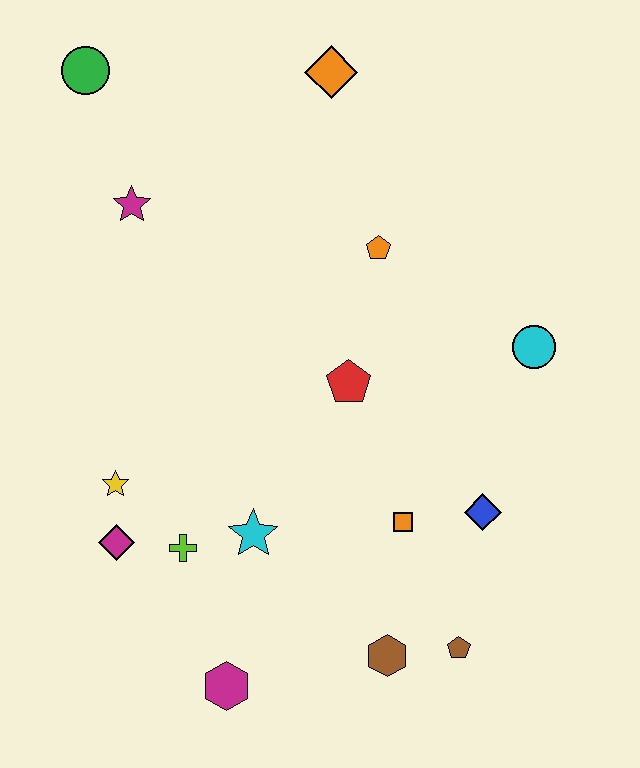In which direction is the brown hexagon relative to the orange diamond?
The brown hexagon is below the orange diamond.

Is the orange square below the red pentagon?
Yes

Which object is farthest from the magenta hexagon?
The green circle is farthest from the magenta hexagon.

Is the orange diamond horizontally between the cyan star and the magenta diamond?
No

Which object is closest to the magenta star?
The green circle is closest to the magenta star.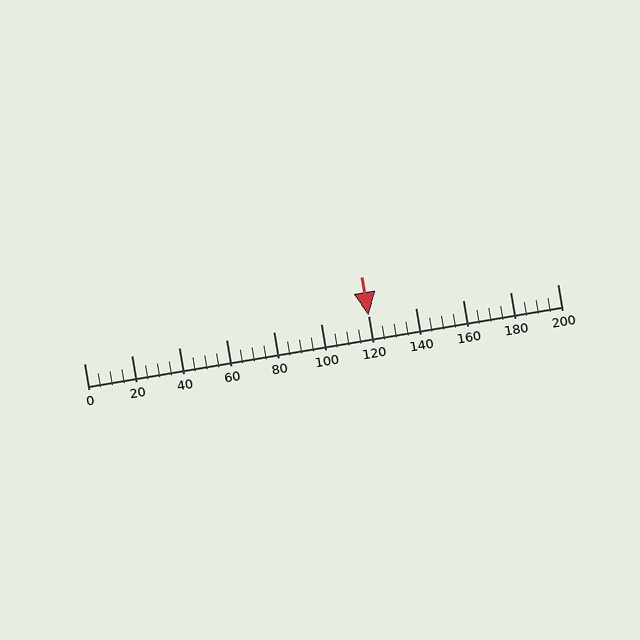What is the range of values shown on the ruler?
The ruler shows values from 0 to 200.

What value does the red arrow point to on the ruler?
The red arrow points to approximately 120.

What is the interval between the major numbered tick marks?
The major tick marks are spaced 20 units apart.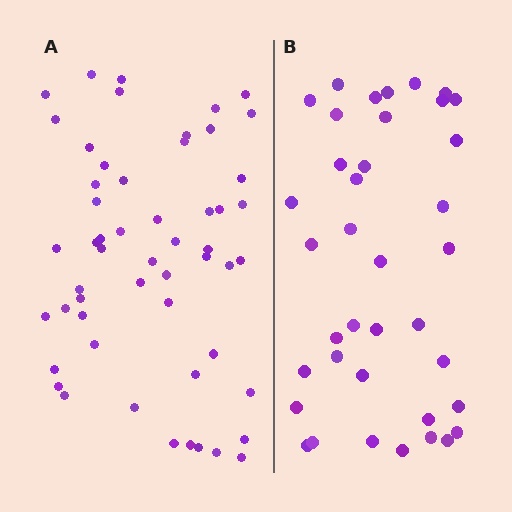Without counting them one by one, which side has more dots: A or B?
Region A (the left region) has more dots.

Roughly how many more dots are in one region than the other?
Region A has approximately 15 more dots than region B.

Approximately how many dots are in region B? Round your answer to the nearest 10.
About 40 dots. (The exact count is 38, which rounds to 40.)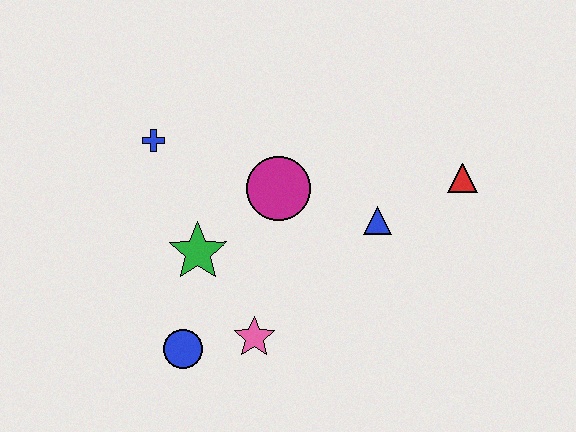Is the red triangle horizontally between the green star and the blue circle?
No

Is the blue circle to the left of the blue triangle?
Yes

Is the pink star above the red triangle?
No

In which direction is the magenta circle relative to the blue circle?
The magenta circle is above the blue circle.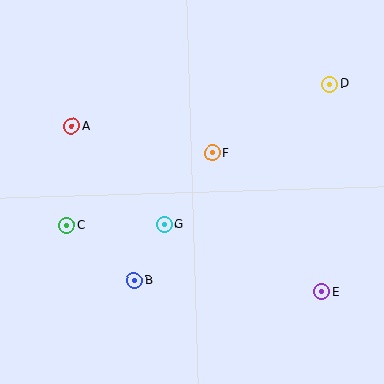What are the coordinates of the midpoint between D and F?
The midpoint between D and F is at (271, 119).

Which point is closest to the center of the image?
Point G at (164, 225) is closest to the center.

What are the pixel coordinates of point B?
Point B is at (135, 281).